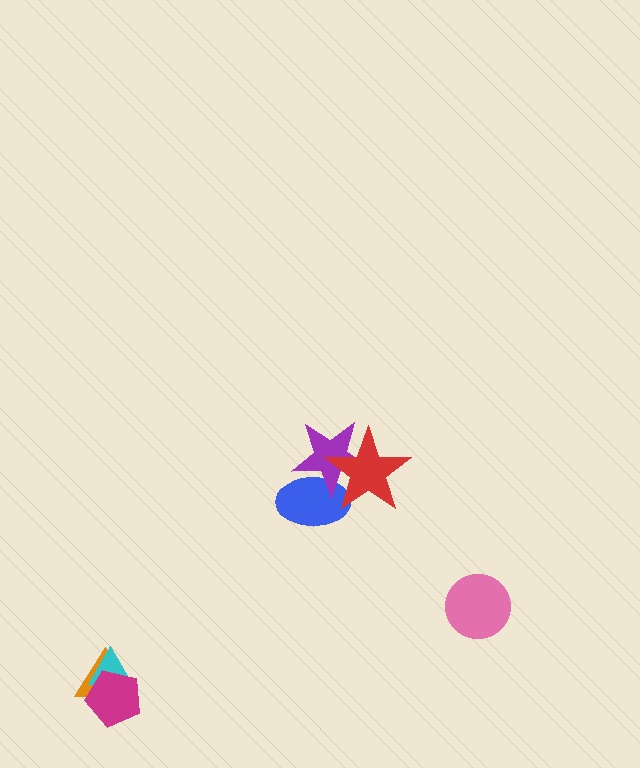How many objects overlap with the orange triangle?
2 objects overlap with the orange triangle.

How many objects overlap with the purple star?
2 objects overlap with the purple star.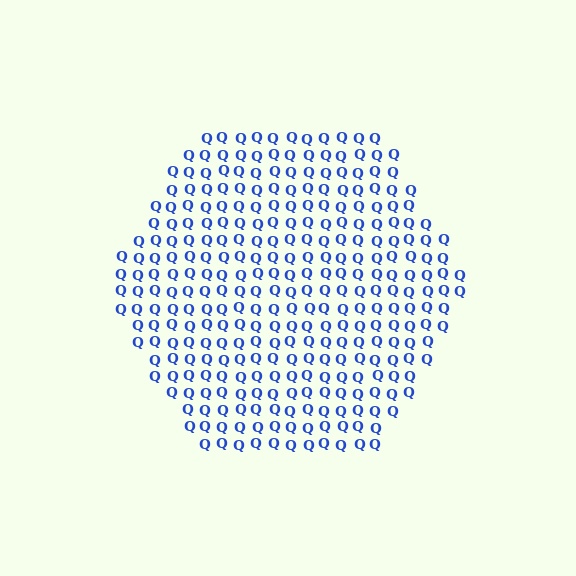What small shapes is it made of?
It is made of small letter Q's.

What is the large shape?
The large shape is a hexagon.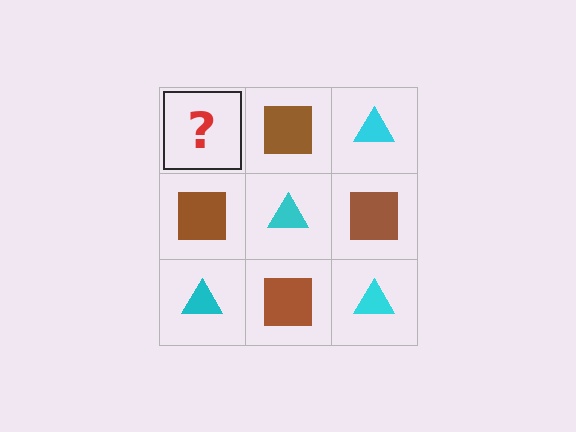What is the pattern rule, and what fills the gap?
The rule is that it alternates cyan triangle and brown square in a checkerboard pattern. The gap should be filled with a cyan triangle.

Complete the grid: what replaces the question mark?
The question mark should be replaced with a cyan triangle.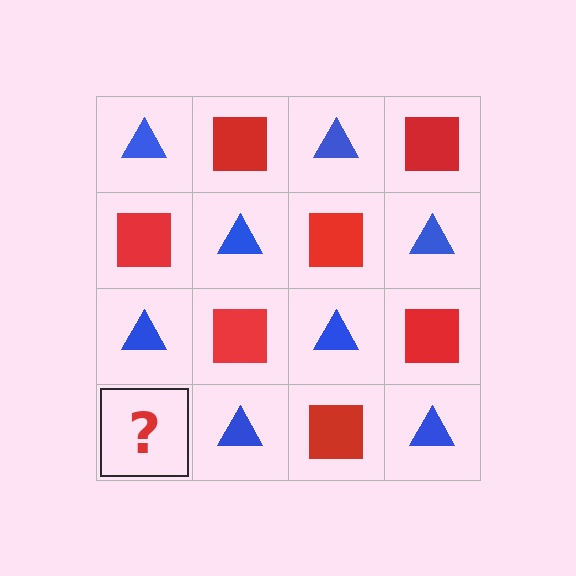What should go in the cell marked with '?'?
The missing cell should contain a red square.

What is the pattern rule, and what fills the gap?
The rule is that it alternates blue triangle and red square in a checkerboard pattern. The gap should be filled with a red square.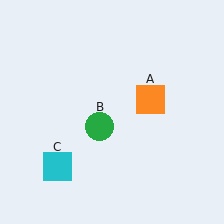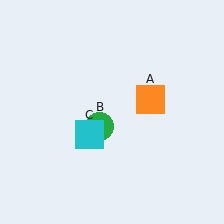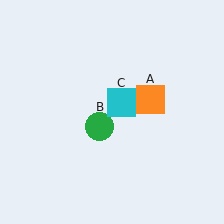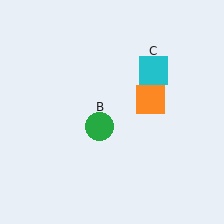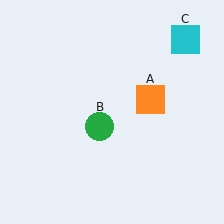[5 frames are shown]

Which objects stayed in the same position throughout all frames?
Orange square (object A) and green circle (object B) remained stationary.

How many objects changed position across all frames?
1 object changed position: cyan square (object C).